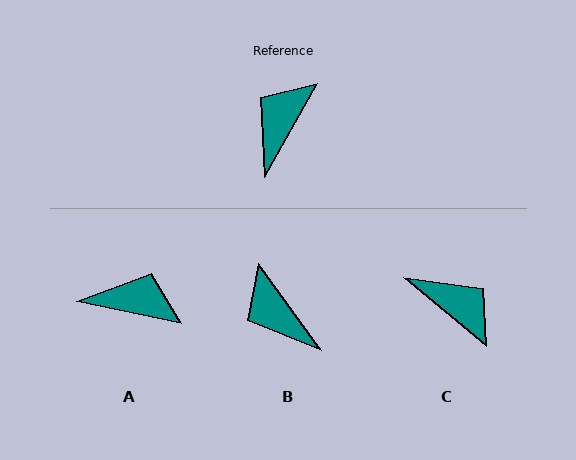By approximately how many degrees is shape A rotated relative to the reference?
Approximately 72 degrees clockwise.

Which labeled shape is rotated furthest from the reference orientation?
C, about 100 degrees away.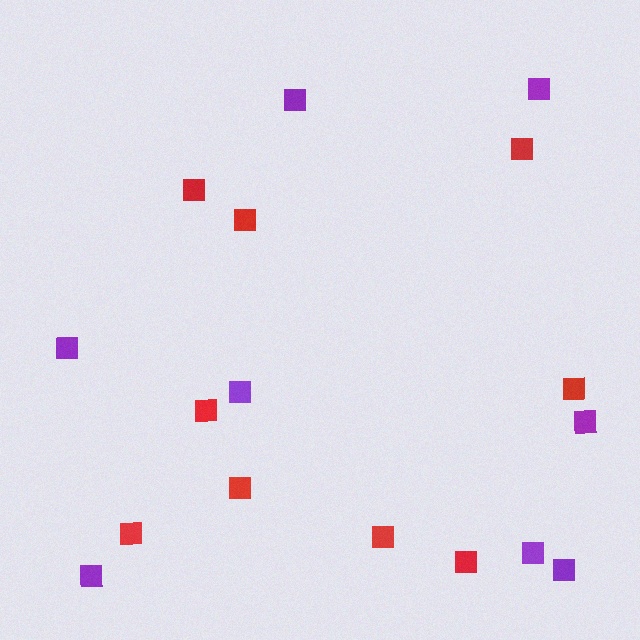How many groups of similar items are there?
There are 2 groups: one group of red squares (9) and one group of purple squares (8).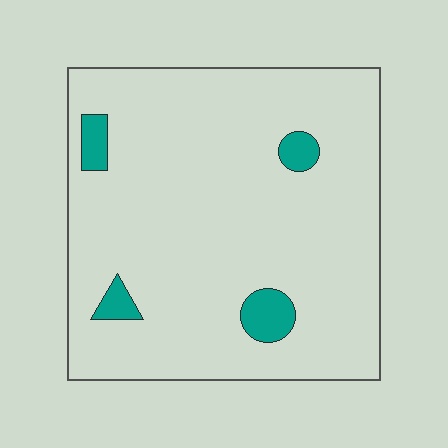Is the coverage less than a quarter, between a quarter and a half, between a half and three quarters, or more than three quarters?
Less than a quarter.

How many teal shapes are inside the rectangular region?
4.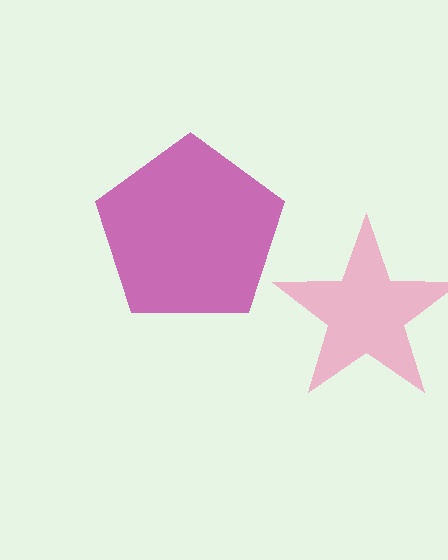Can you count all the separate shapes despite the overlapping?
Yes, there are 2 separate shapes.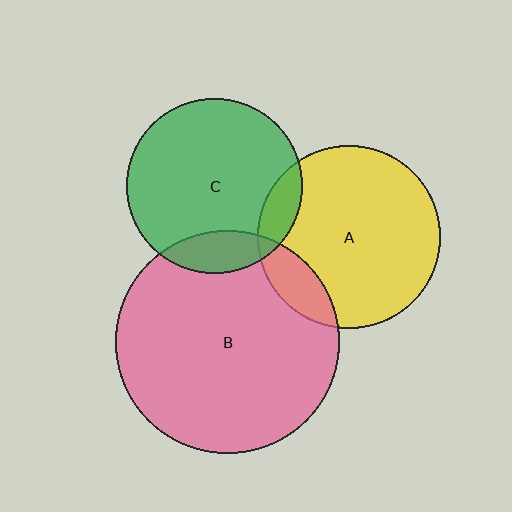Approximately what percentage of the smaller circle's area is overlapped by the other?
Approximately 15%.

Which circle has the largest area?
Circle B (pink).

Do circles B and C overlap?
Yes.